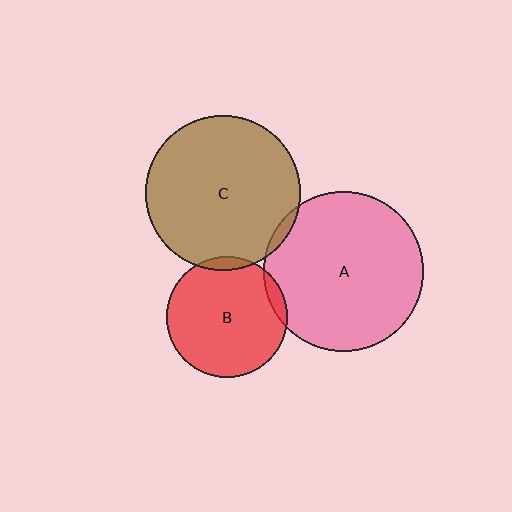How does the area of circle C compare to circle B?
Approximately 1.6 times.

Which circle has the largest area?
Circle A (pink).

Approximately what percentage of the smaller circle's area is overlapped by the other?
Approximately 5%.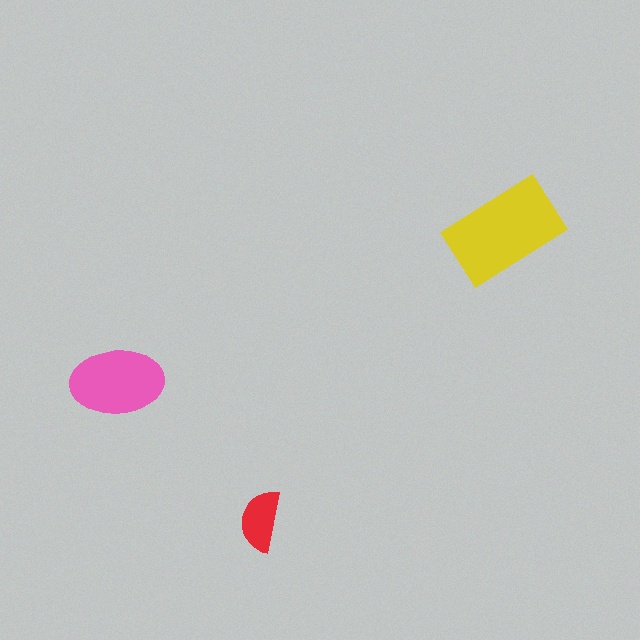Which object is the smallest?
The red semicircle.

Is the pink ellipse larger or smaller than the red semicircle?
Larger.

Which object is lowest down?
The red semicircle is bottommost.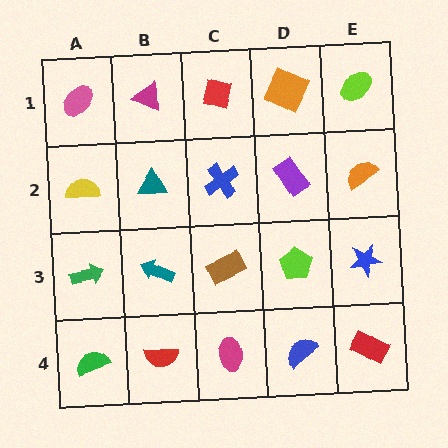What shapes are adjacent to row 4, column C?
A brown rectangle (row 3, column C), a red semicircle (row 4, column B), a blue semicircle (row 4, column D).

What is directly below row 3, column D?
A blue semicircle.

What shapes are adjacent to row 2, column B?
A magenta triangle (row 1, column B), a teal arrow (row 3, column B), a yellow semicircle (row 2, column A), a blue cross (row 2, column C).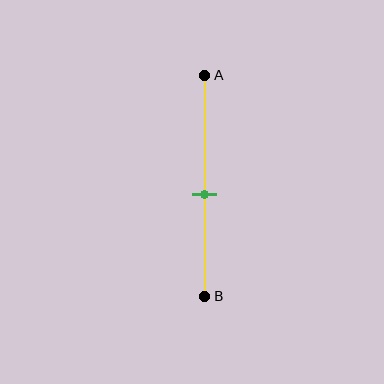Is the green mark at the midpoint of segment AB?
No, the mark is at about 55% from A, not at the 50% midpoint.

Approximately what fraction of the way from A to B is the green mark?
The green mark is approximately 55% of the way from A to B.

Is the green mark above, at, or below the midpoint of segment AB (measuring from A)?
The green mark is below the midpoint of segment AB.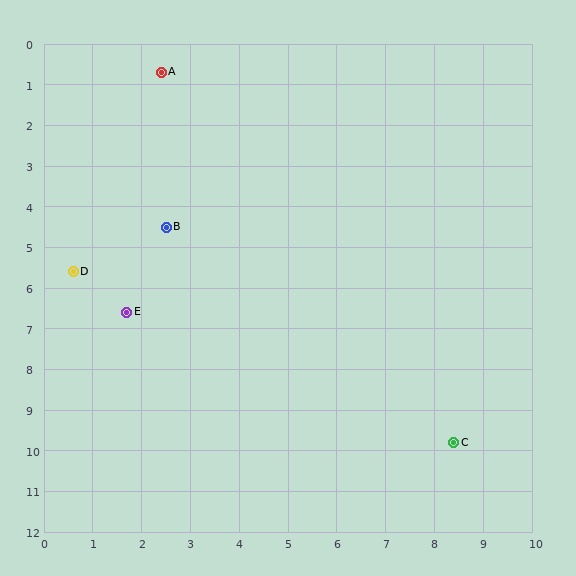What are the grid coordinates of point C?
Point C is at approximately (8.4, 9.8).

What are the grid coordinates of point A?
Point A is at approximately (2.4, 0.7).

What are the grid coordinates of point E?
Point E is at approximately (1.7, 6.6).